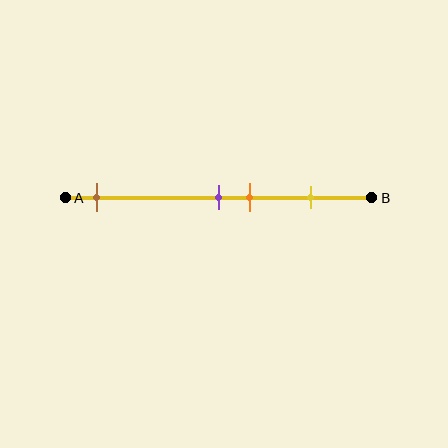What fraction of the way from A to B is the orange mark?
The orange mark is approximately 60% (0.6) of the way from A to B.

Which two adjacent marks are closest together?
The purple and orange marks are the closest adjacent pair.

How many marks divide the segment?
There are 4 marks dividing the segment.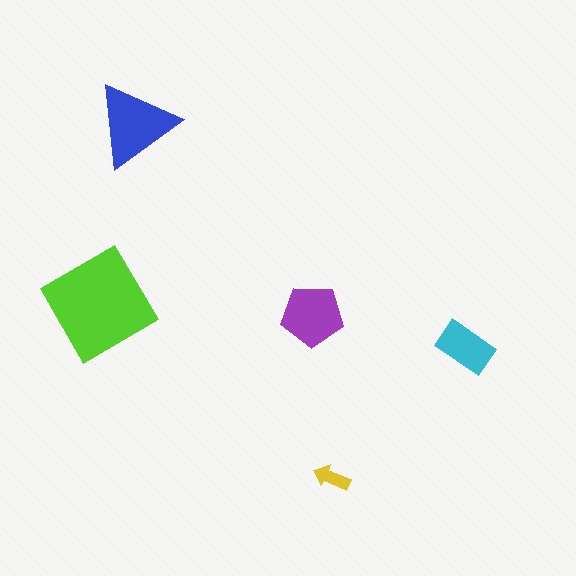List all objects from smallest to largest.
The yellow arrow, the cyan rectangle, the purple pentagon, the blue triangle, the lime diamond.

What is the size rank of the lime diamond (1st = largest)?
1st.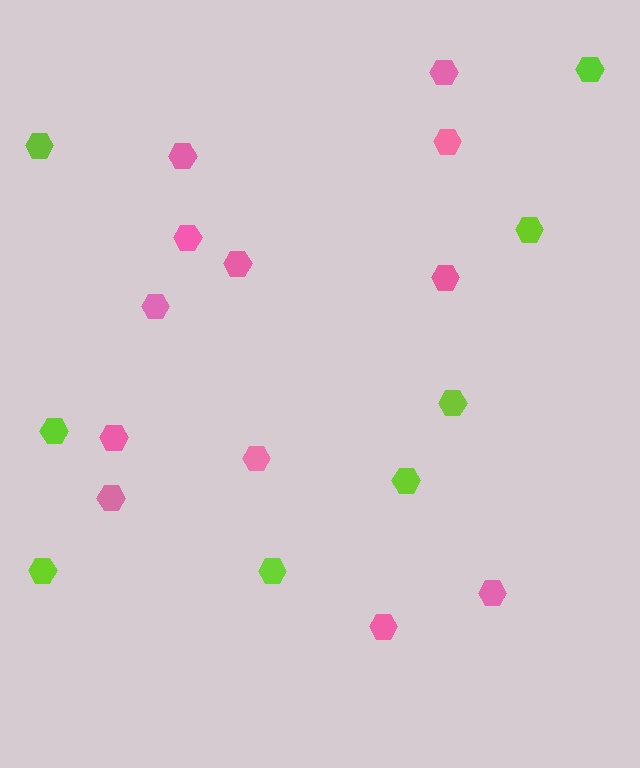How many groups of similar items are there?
There are 2 groups: one group of pink hexagons (12) and one group of lime hexagons (8).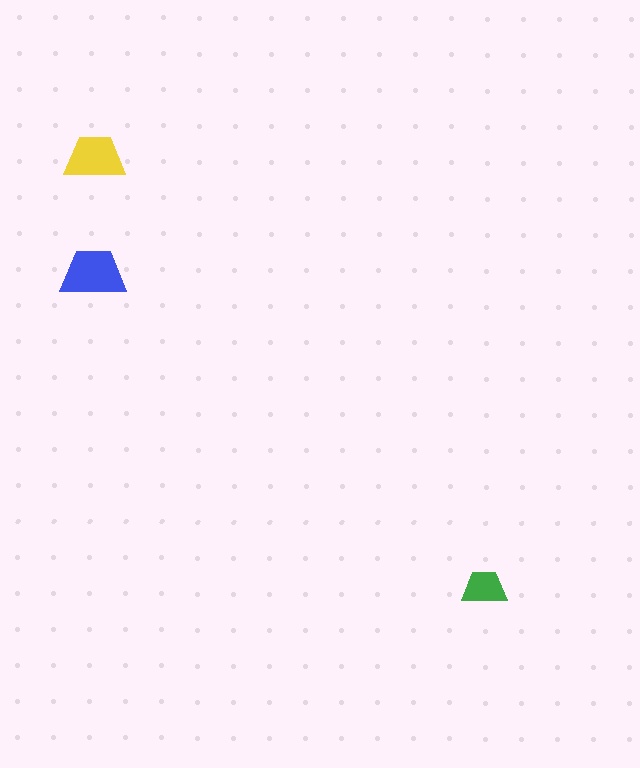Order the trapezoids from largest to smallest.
the blue one, the yellow one, the green one.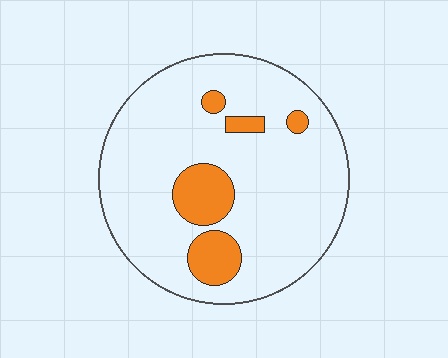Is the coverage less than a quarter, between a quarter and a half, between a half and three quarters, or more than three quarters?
Less than a quarter.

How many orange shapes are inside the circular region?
5.